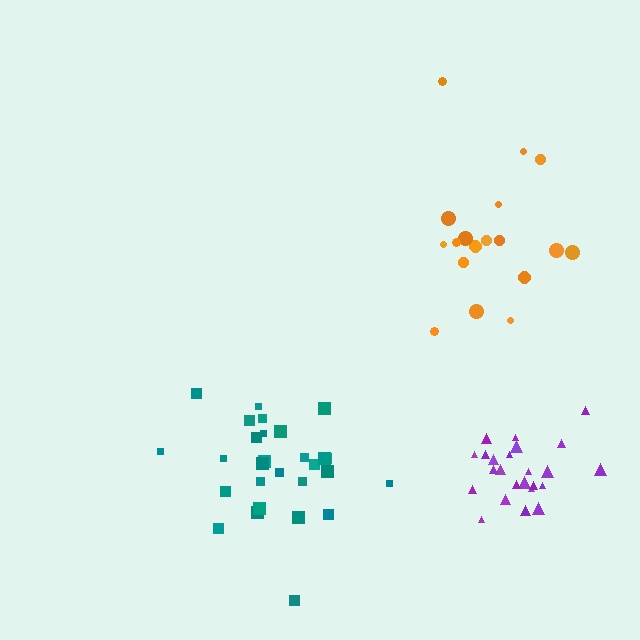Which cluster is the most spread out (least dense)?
Orange.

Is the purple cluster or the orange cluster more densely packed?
Purple.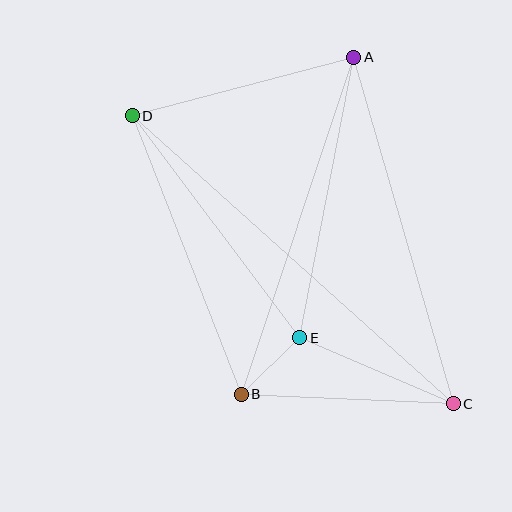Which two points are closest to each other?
Points B and E are closest to each other.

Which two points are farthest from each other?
Points C and D are farthest from each other.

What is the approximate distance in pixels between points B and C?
The distance between B and C is approximately 212 pixels.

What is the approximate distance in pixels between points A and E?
The distance between A and E is approximately 286 pixels.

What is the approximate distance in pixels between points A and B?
The distance between A and B is approximately 355 pixels.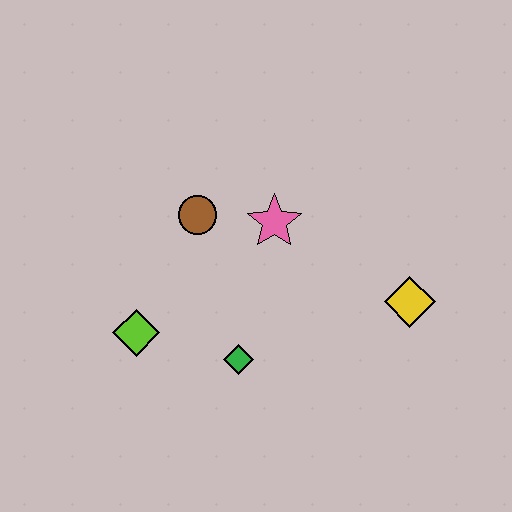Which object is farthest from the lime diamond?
The yellow diamond is farthest from the lime diamond.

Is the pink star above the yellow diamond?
Yes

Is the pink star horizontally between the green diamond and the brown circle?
No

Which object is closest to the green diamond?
The lime diamond is closest to the green diamond.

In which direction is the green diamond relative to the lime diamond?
The green diamond is to the right of the lime diamond.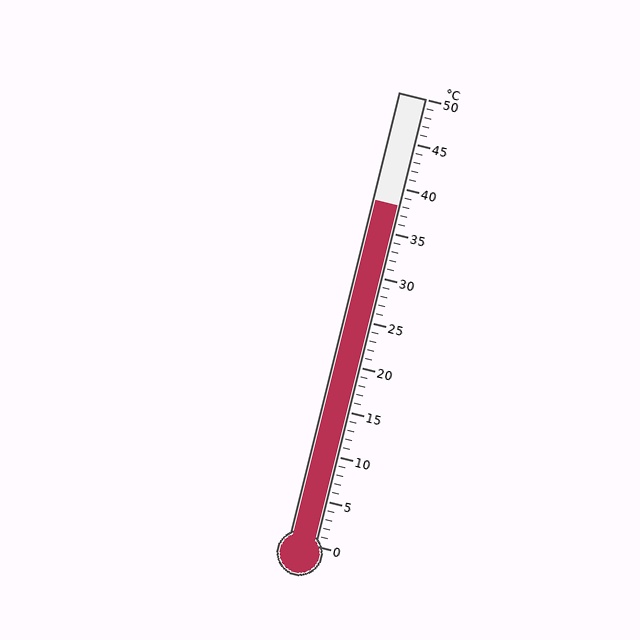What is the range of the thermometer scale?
The thermometer scale ranges from 0°C to 50°C.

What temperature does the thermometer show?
The thermometer shows approximately 38°C.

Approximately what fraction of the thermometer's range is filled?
The thermometer is filled to approximately 75% of its range.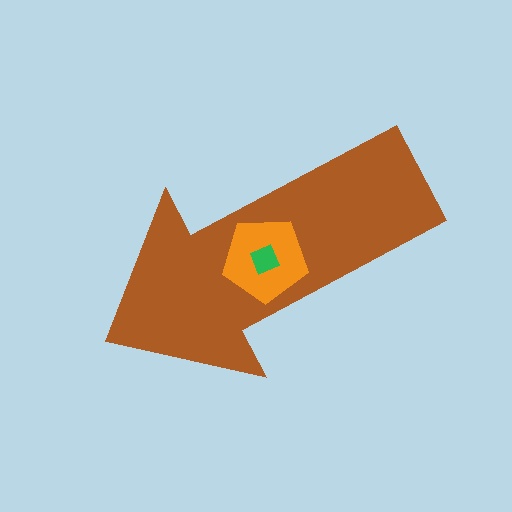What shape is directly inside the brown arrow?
The orange pentagon.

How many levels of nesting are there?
3.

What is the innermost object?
The green square.